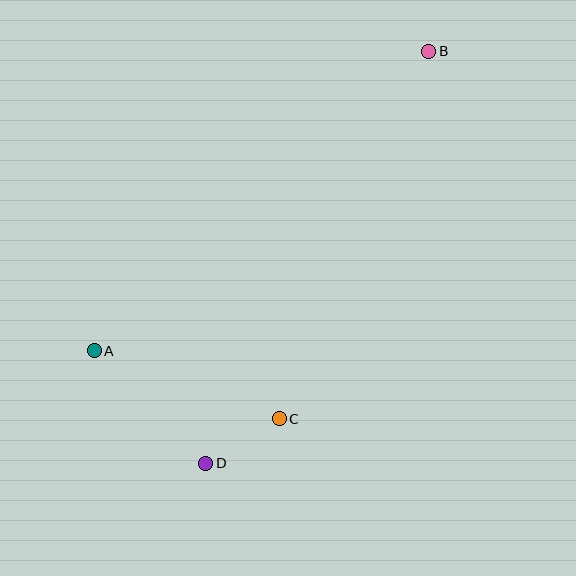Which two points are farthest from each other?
Points B and D are farthest from each other.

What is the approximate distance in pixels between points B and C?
The distance between B and C is approximately 397 pixels.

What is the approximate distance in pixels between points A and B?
The distance between A and B is approximately 449 pixels.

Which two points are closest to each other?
Points C and D are closest to each other.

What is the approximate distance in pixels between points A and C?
The distance between A and C is approximately 197 pixels.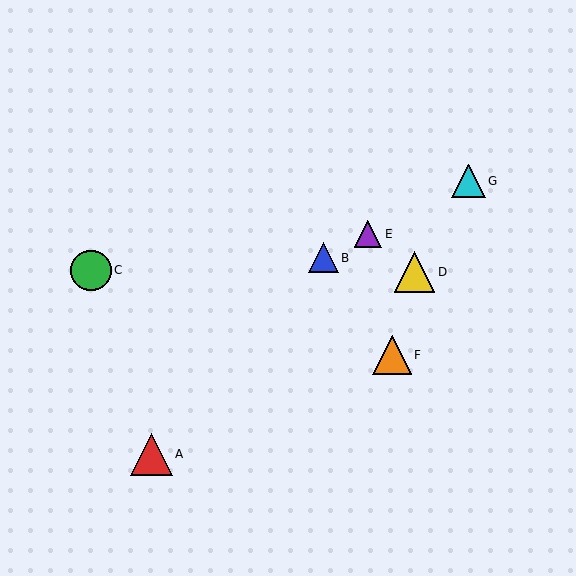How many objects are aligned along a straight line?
3 objects (B, E, G) are aligned along a straight line.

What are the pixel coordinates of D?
Object D is at (415, 272).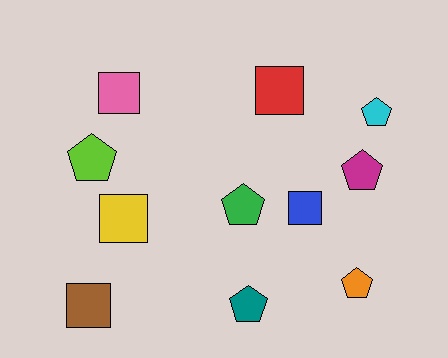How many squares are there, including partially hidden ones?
There are 5 squares.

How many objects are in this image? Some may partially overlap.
There are 11 objects.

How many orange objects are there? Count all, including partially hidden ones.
There is 1 orange object.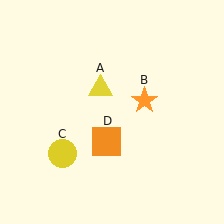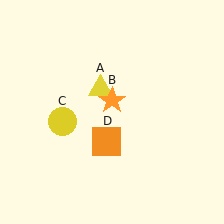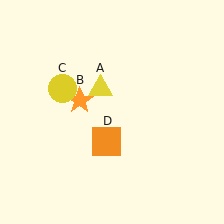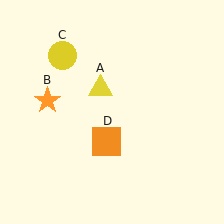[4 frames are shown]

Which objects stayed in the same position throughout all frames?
Yellow triangle (object A) and orange square (object D) remained stationary.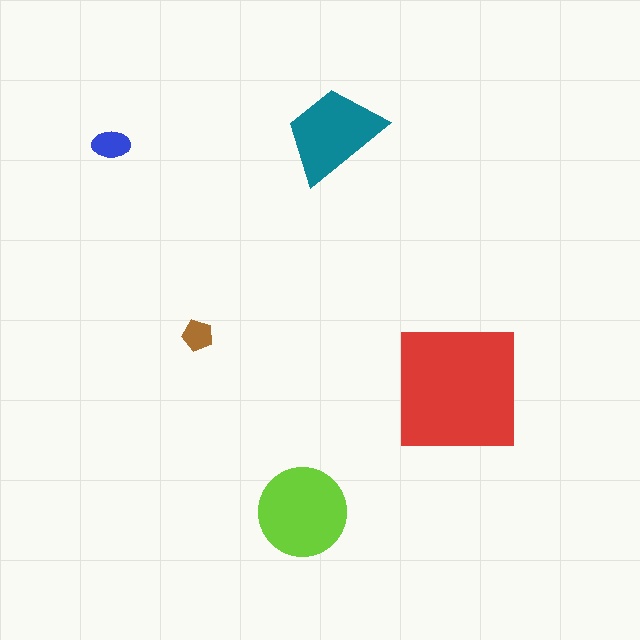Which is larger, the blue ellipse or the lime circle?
The lime circle.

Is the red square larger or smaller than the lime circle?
Larger.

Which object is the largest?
The red square.